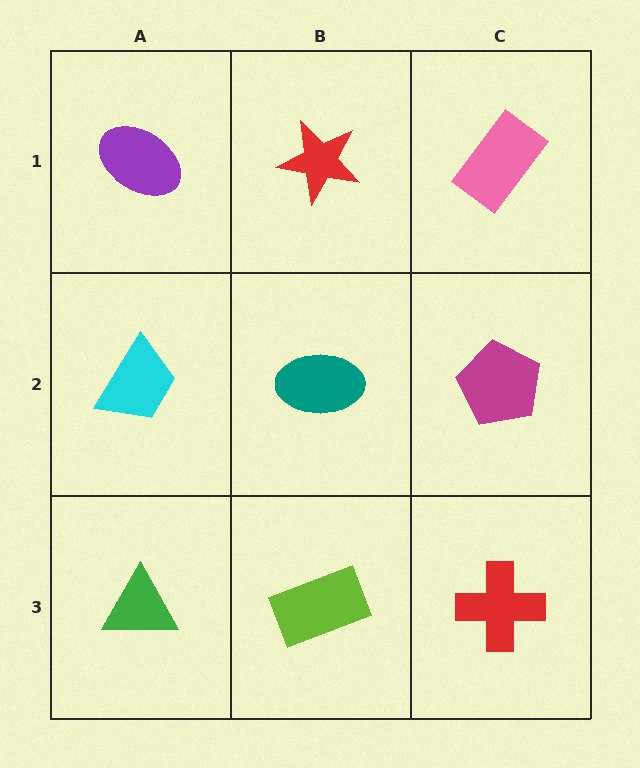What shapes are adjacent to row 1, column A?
A cyan trapezoid (row 2, column A), a red star (row 1, column B).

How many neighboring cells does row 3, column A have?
2.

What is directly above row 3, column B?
A teal ellipse.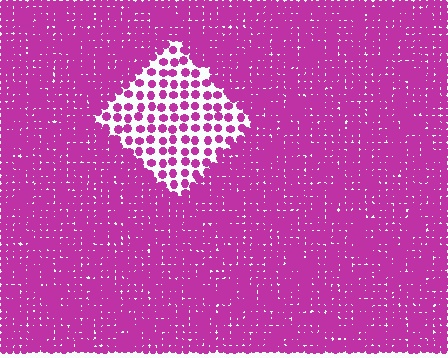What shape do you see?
I see a diamond.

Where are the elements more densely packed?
The elements are more densely packed outside the diamond boundary.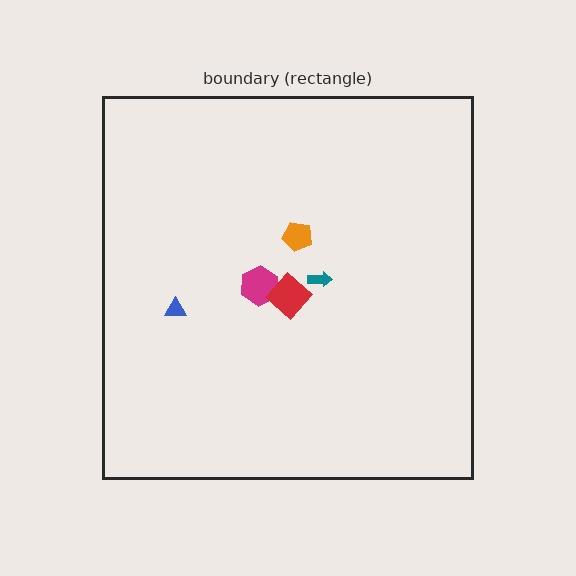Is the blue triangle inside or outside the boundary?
Inside.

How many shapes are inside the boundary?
5 inside, 0 outside.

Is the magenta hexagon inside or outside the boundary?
Inside.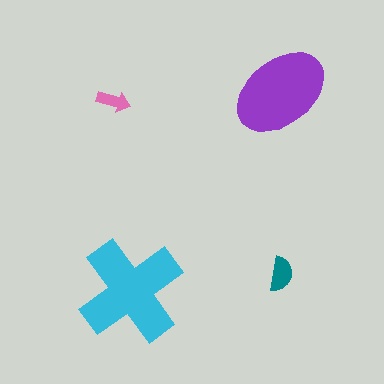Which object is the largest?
The cyan cross.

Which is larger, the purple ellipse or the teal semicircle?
The purple ellipse.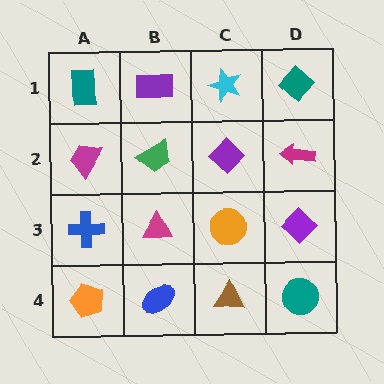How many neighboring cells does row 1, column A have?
2.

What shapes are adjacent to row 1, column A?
A magenta trapezoid (row 2, column A), a purple rectangle (row 1, column B).